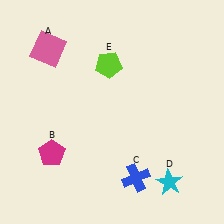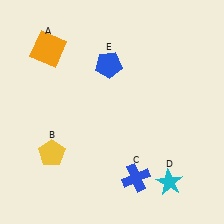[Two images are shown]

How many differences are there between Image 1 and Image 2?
There are 3 differences between the two images.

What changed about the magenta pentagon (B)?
In Image 1, B is magenta. In Image 2, it changed to yellow.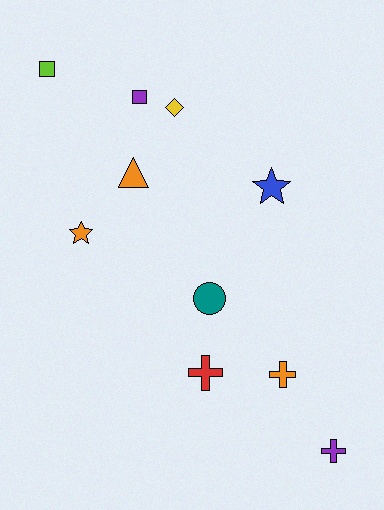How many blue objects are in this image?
There is 1 blue object.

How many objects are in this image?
There are 10 objects.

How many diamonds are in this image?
There is 1 diamond.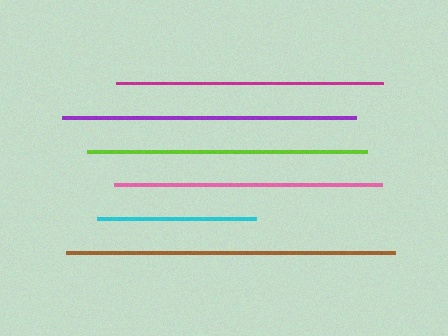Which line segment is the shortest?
The cyan line is the shortest at approximately 159 pixels.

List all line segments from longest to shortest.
From longest to shortest: brown, purple, lime, pink, magenta, cyan.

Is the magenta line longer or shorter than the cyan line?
The magenta line is longer than the cyan line.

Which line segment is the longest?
The brown line is the longest at approximately 329 pixels.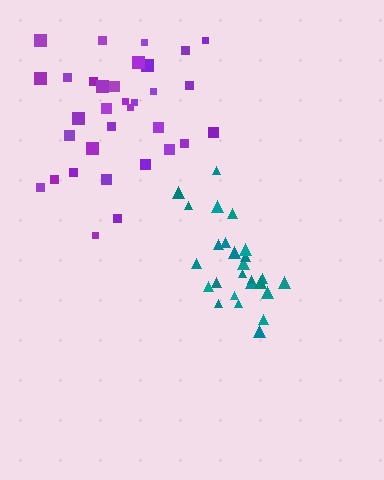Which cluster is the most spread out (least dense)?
Purple.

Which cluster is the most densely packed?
Teal.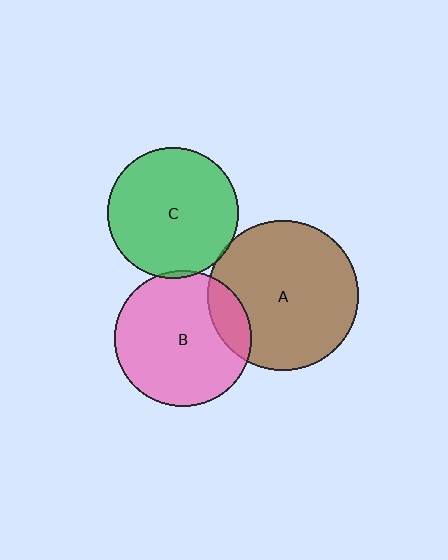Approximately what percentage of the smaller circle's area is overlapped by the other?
Approximately 5%.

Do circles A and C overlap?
Yes.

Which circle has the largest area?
Circle A (brown).